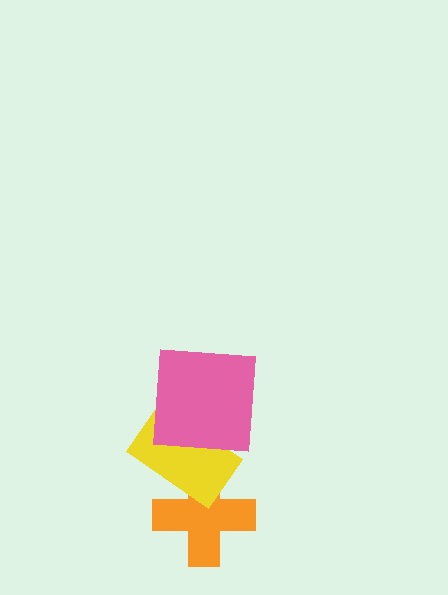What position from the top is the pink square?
The pink square is 1st from the top.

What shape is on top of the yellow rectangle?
The pink square is on top of the yellow rectangle.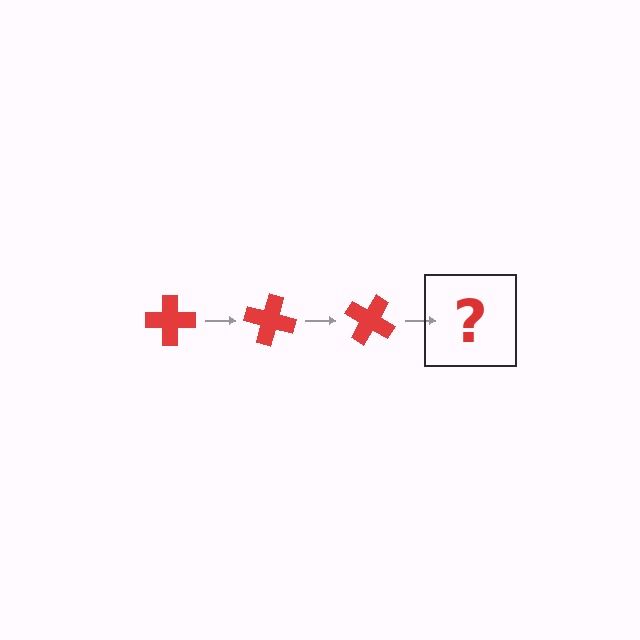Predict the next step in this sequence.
The next step is a red cross rotated 45 degrees.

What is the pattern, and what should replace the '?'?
The pattern is that the cross rotates 15 degrees each step. The '?' should be a red cross rotated 45 degrees.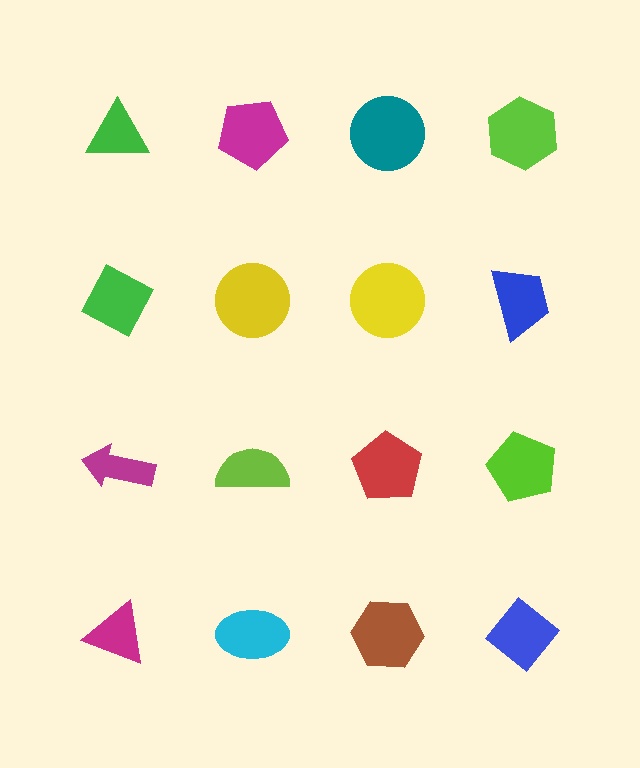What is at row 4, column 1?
A magenta triangle.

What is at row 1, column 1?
A green triangle.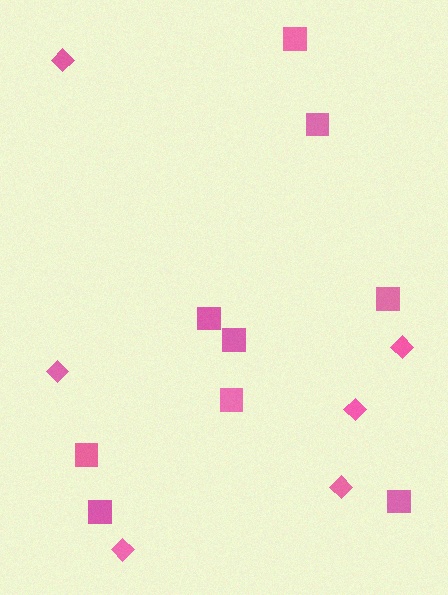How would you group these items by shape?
There are 2 groups: one group of squares (9) and one group of diamonds (6).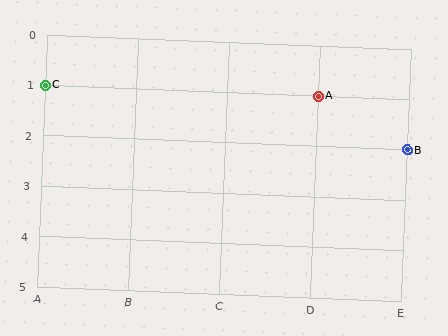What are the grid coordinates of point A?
Point A is at grid coordinates (D, 1).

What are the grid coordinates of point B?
Point B is at grid coordinates (E, 2).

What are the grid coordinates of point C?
Point C is at grid coordinates (A, 1).